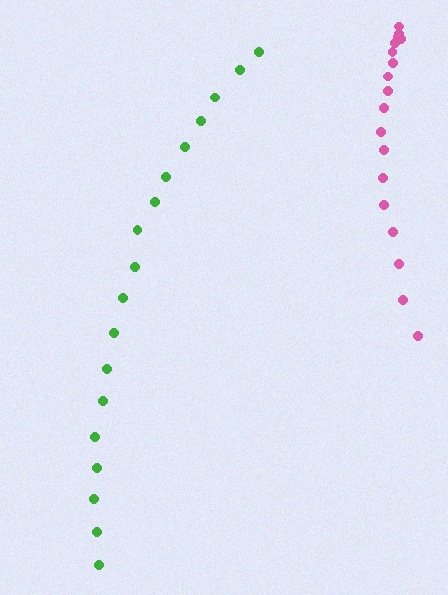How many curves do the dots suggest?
There are 2 distinct paths.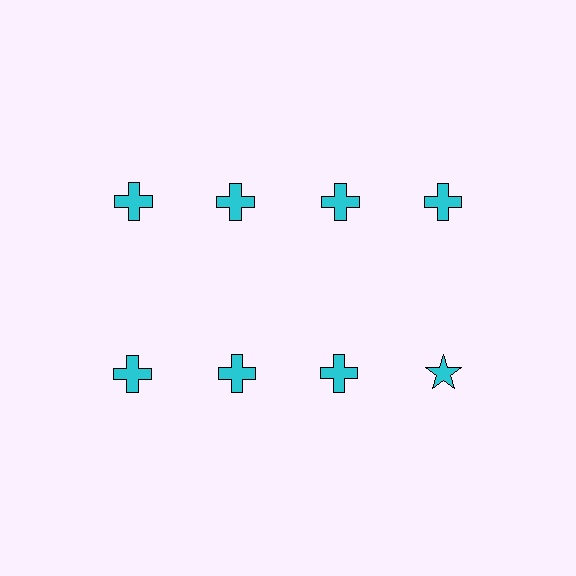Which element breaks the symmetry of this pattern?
The cyan star in the second row, second from right column breaks the symmetry. All other shapes are cyan crosses.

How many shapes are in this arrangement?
There are 8 shapes arranged in a grid pattern.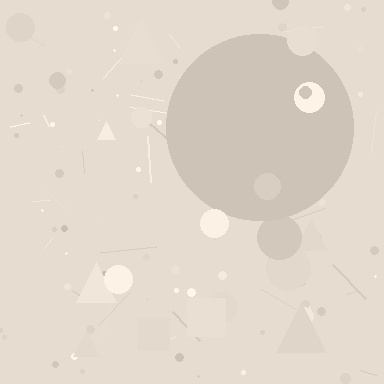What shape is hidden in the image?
A circle is hidden in the image.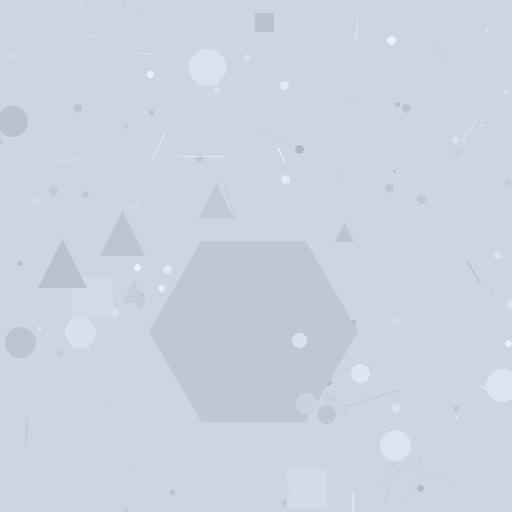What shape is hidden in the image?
A hexagon is hidden in the image.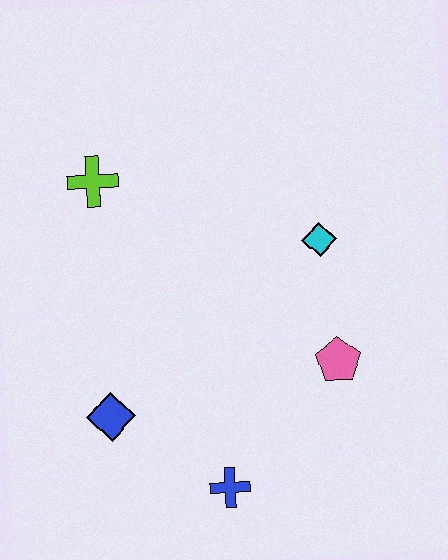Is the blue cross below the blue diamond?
Yes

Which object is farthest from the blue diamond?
The cyan diamond is farthest from the blue diamond.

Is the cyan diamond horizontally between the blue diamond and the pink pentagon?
Yes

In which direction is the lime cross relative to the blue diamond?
The lime cross is above the blue diamond.